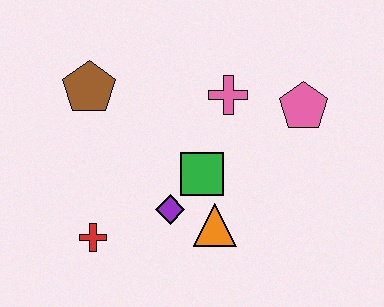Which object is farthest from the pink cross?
The red cross is farthest from the pink cross.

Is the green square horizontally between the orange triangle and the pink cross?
No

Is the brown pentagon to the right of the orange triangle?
No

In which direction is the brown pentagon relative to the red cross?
The brown pentagon is above the red cross.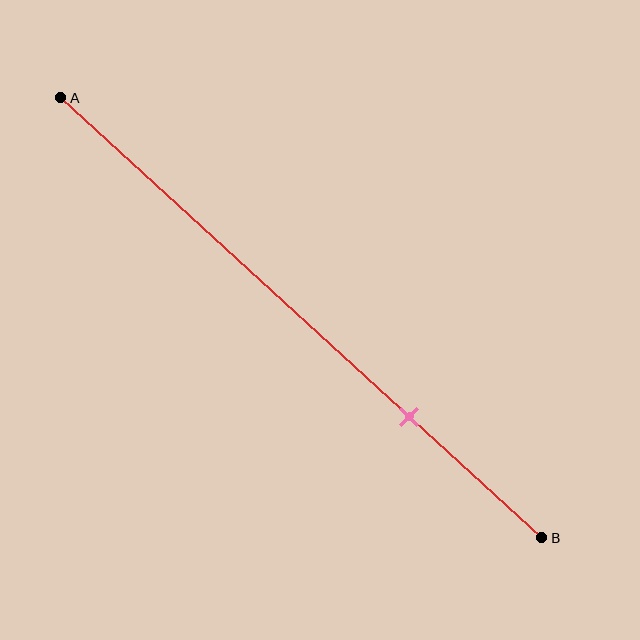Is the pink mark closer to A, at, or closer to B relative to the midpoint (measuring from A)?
The pink mark is closer to point B than the midpoint of segment AB.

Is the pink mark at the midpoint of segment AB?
No, the mark is at about 70% from A, not at the 50% midpoint.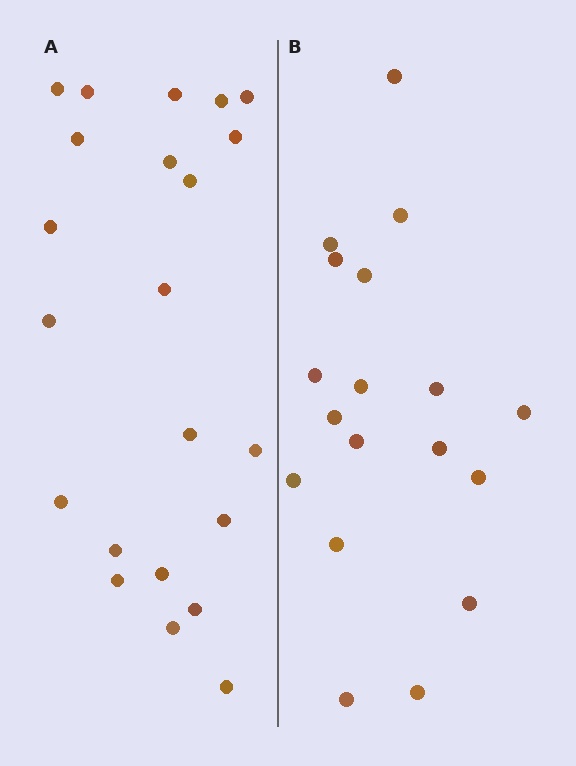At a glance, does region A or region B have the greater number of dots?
Region A (the left region) has more dots.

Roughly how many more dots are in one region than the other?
Region A has about 4 more dots than region B.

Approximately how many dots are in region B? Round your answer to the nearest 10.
About 20 dots. (The exact count is 18, which rounds to 20.)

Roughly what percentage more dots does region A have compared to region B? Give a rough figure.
About 20% more.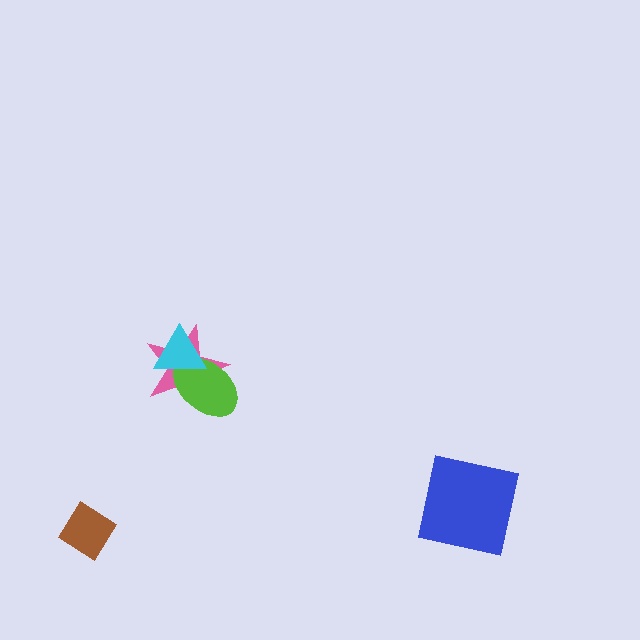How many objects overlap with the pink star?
2 objects overlap with the pink star.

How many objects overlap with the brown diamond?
0 objects overlap with the brown diamond.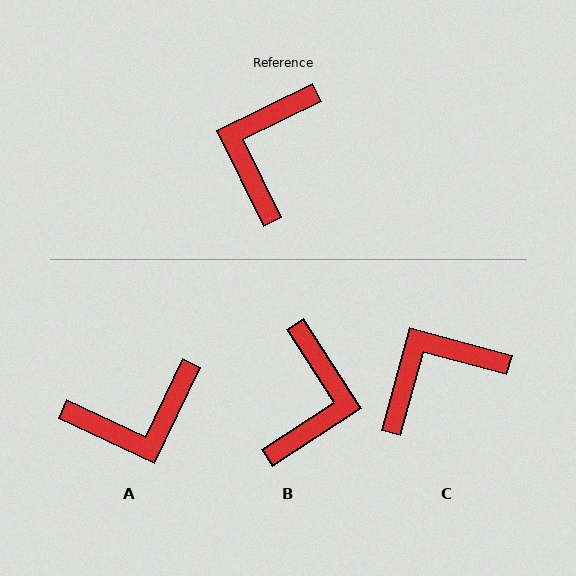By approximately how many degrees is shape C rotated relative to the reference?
Approximately 41 degrees clockwise.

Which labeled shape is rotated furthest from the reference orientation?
B, about 173 degrees away.